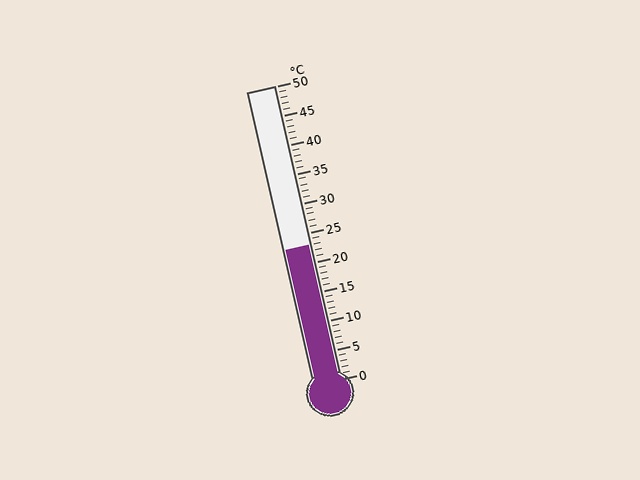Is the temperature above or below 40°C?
The temperature is below 40°C.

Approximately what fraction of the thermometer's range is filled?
The thermometer is filled to approximately 45% of its range.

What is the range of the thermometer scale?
The thermometer scale ranges from 0°C to 50°C.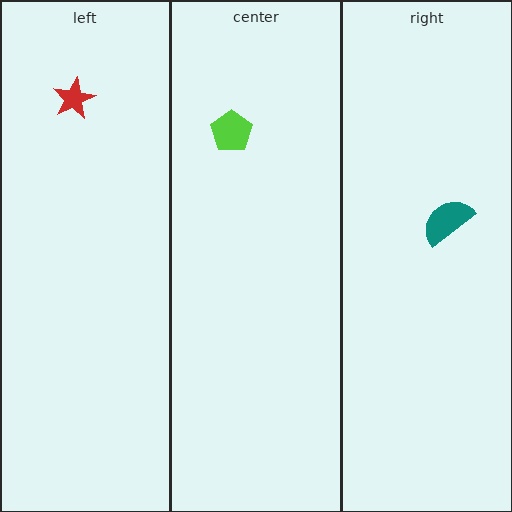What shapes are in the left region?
The red star.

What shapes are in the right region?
The teal semicircle.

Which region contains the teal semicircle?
The right region.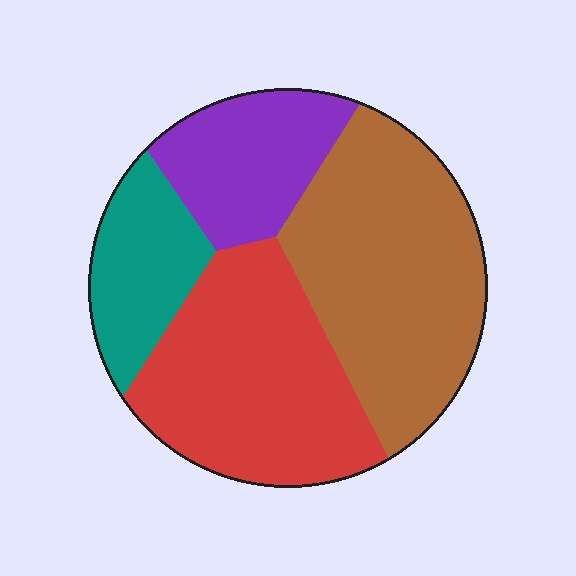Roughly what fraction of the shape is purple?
Purple takes up about one sixth (1/6) of the shape.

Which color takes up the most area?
Brown, at roughly 35%.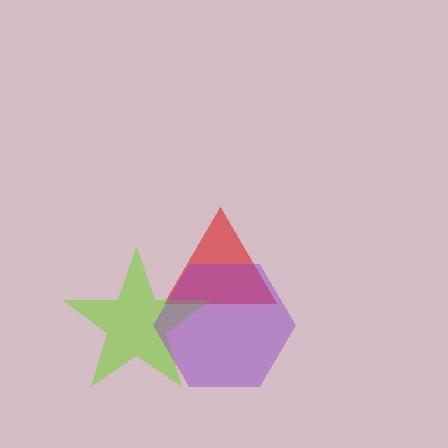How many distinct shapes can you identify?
There are 3 distinct shapes: a red triangle, a lime star, a purple hexagon.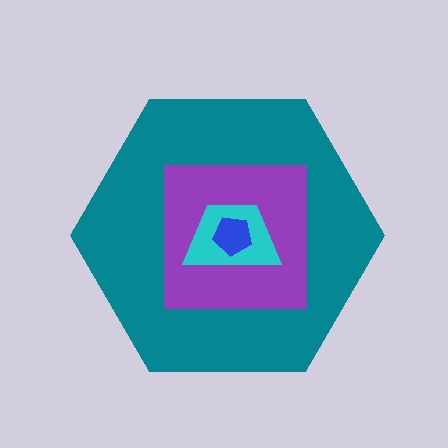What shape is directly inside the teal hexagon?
The purple square.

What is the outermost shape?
The teal hexagon.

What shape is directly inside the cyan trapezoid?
The blue pentagon.